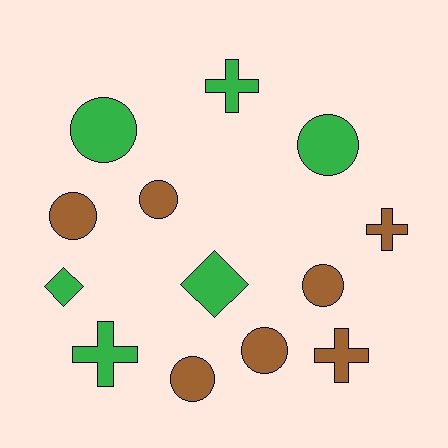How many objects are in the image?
There are 13 objects.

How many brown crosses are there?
There are 2 brown crosses.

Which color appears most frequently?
Brown, with 7 objects.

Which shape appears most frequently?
Circle, with 7 objects.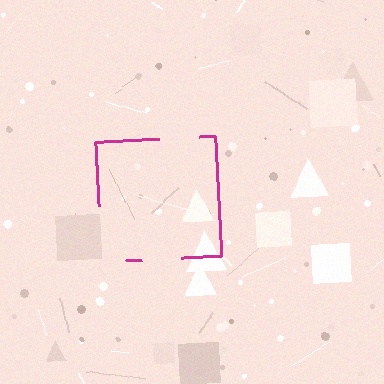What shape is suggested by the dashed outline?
The dashed outline suggests a square.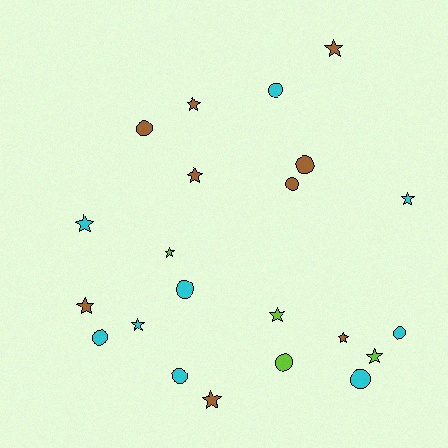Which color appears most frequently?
Brown, with 9 objects.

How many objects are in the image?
There are 22 objects.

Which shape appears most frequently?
Star, with 12 objects.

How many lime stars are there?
There are 3 lime stars.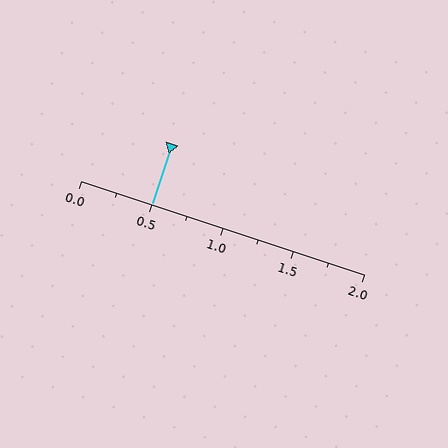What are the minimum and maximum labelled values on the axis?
The axis runs from 0.0 to 2.0.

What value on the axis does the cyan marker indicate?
The marker indicates approximately 0.5.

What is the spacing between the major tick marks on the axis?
The major ticks are spaced 0.5 apart.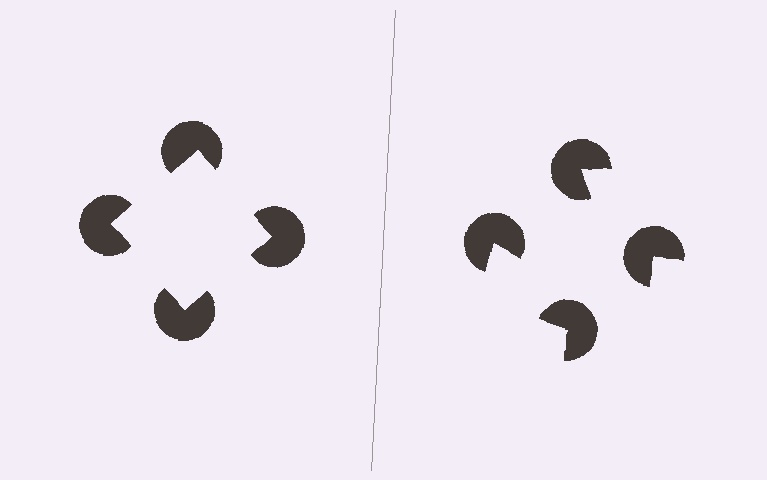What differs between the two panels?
The pac-man discs are positioned identically on both sides; only the wedge orientations differ. On the left they align to a square; on the right they are misaligned.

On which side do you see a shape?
An illusory square appears on the left side. On the right side the wedge cuts are rotated, so no coherent shape forms.